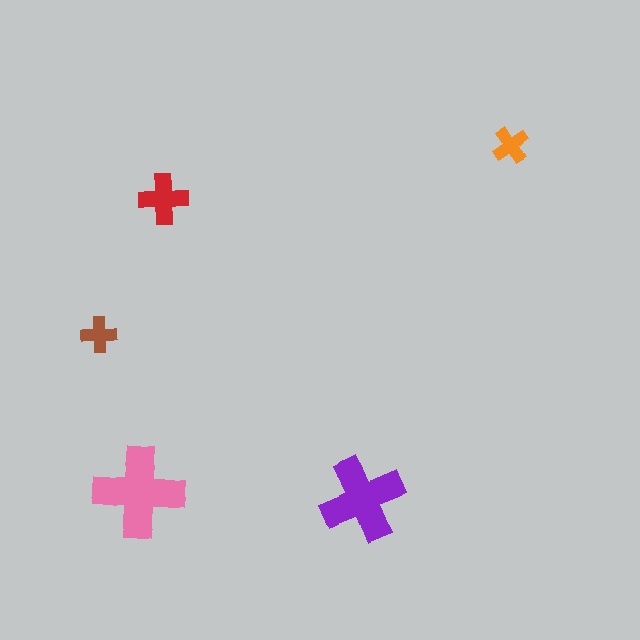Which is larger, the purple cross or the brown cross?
The purple one.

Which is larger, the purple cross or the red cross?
The purple one.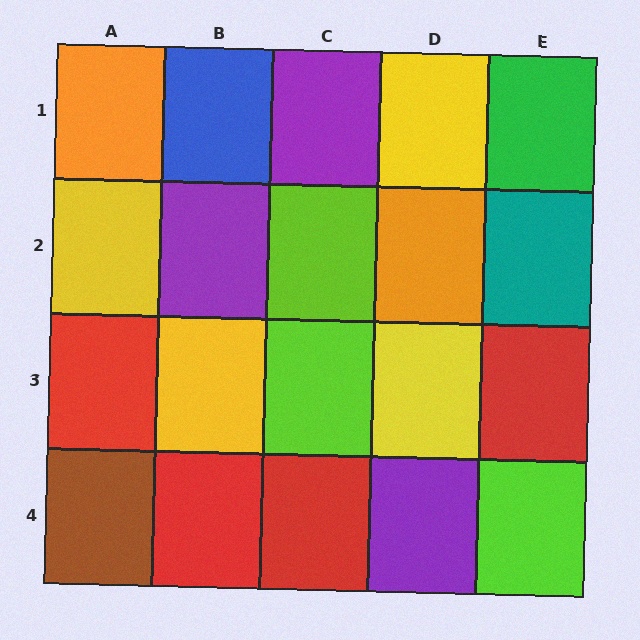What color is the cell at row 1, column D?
Yellow.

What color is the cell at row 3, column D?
Yellow.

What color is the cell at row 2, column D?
Orange.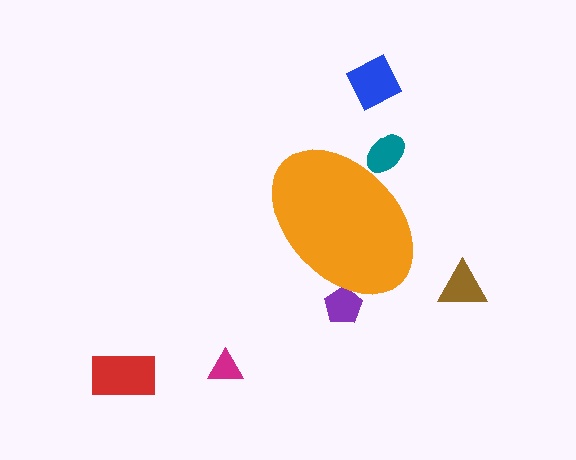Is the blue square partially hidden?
No, the blue square is fully visible.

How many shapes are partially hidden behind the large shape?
2 shapes are partially hidden.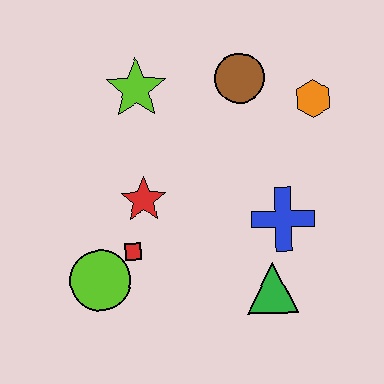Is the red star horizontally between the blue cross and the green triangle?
No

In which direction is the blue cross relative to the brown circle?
The blue cross is below the brown circle.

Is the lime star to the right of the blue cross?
No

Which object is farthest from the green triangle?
The lime star is farthest from the green triangle.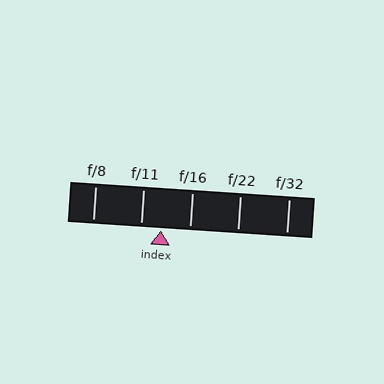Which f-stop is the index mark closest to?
The index mark is closest to f/11.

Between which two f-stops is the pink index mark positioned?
The index mark is between f/11 and f/16.